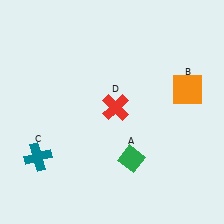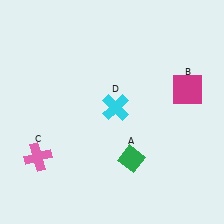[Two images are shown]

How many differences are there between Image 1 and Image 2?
There are 3 differences between the two images.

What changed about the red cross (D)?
In Image 1, D is red. In Image 2, it changed to cyan.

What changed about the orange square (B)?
In Image 1, B is orange. In Image 2, it changed to magenta.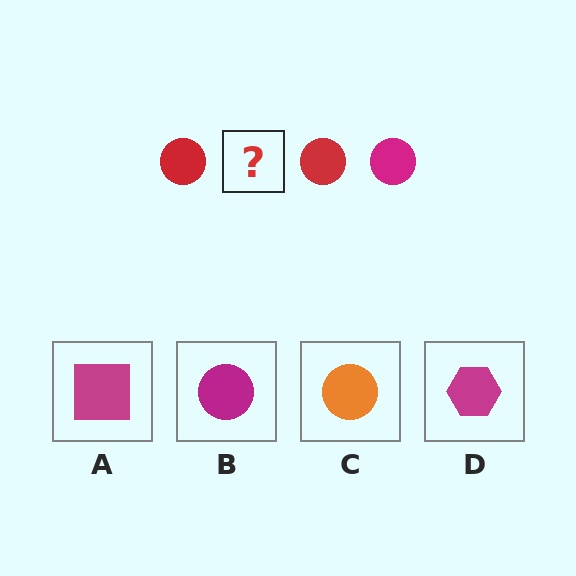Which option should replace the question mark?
Option B.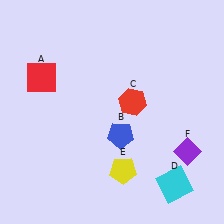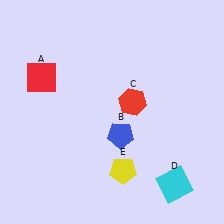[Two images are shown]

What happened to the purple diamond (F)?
The purple diamond (F) was removed in Image 2. It was in the bottom-right area of Image 1.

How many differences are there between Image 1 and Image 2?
There is 1 difference between the two images.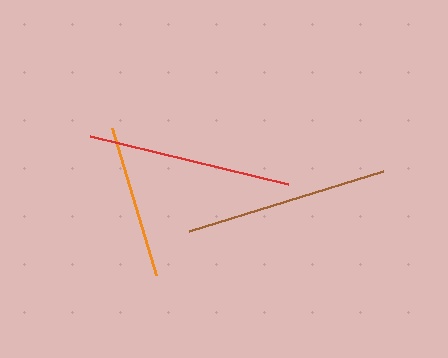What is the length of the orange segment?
The orange segment is approximately 153 pixels long.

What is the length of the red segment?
The red segment is approximately 203 pixels long.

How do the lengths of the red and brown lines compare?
The red and brown lines are approximately the same length.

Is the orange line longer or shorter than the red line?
The red line is longer than the orange line.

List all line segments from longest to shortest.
From longest to shortest: red, brown, orange.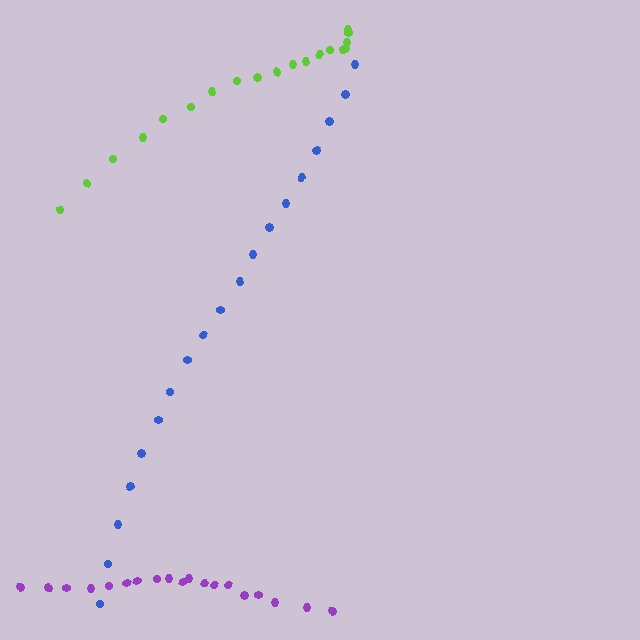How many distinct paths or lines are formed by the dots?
There are 3 distinct paths.